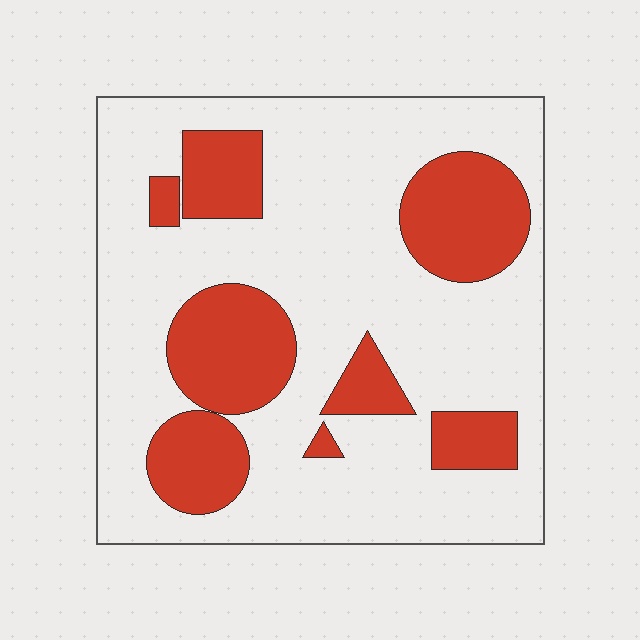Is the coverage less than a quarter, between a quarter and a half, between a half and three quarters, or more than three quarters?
Between a quarter and a half.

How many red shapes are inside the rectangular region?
8.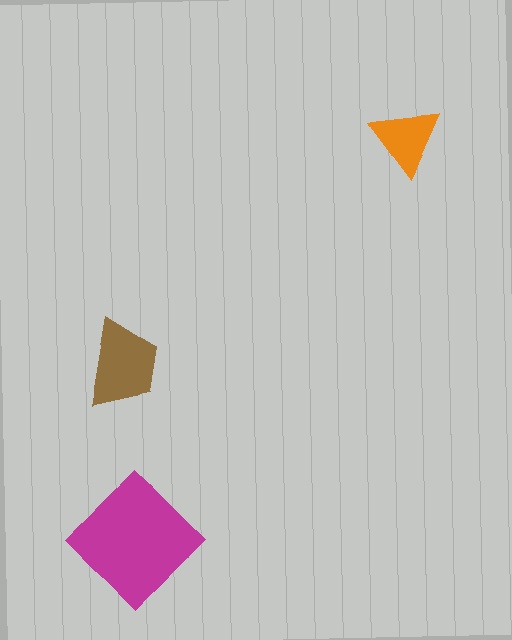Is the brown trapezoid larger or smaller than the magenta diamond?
Smaller.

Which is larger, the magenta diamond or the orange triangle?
The magenta diamond.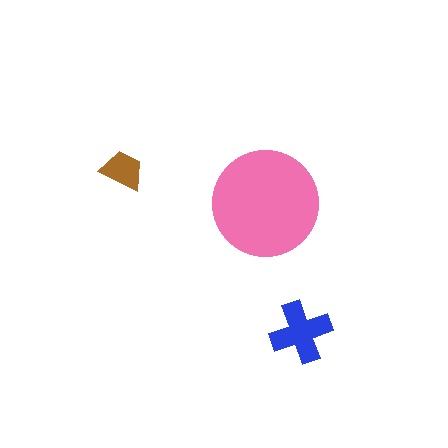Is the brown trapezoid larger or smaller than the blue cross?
Smaller.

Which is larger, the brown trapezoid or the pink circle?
The pink circle.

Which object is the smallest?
The brown trapezoid.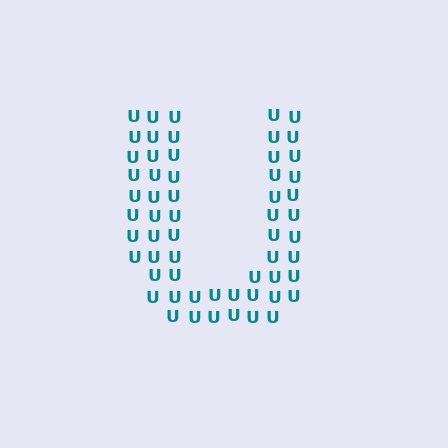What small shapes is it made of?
It is made of small letter U's.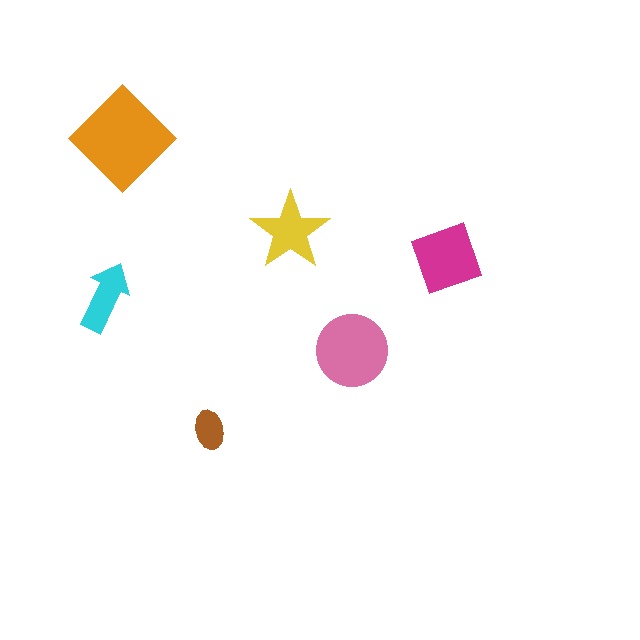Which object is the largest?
The orange diamond.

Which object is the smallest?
The brown ellipse.